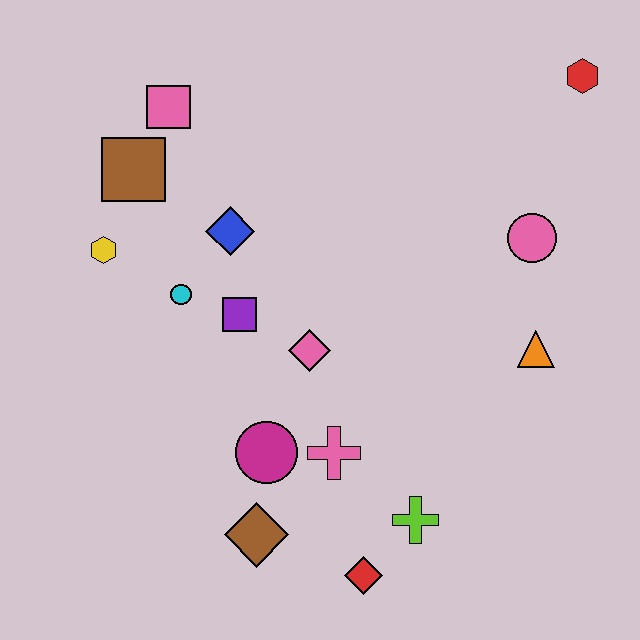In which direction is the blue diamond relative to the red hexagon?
The blue diamond is to the left of the red hexagon.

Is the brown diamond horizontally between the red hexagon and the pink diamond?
No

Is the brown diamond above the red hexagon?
No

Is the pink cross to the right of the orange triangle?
No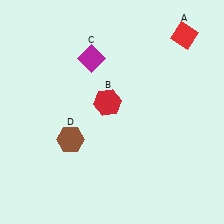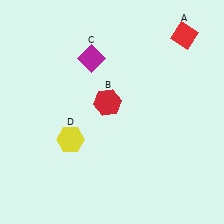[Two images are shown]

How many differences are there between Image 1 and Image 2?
There is 1 difference between the two images.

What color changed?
The hexagon (D) changed from brown in Image 1 to yellow in Image 2.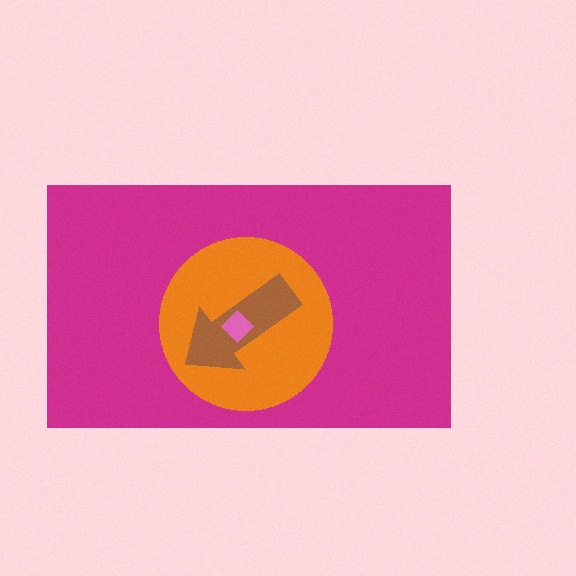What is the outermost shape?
The magenta rectangle.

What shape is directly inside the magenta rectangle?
The orange circle.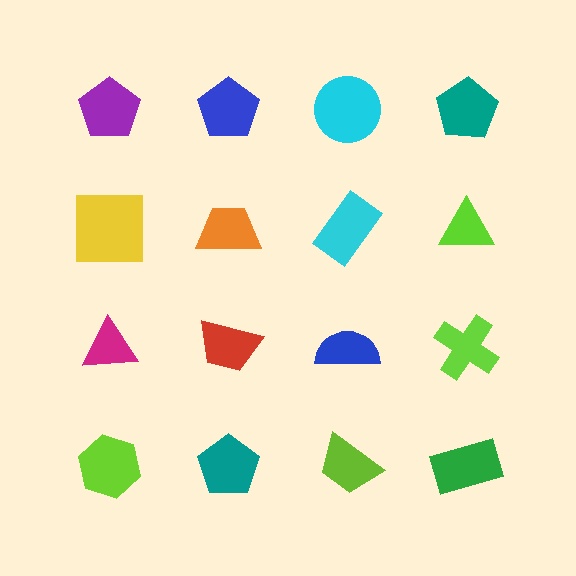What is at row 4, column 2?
A teal pentagon.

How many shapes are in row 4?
4 shapes.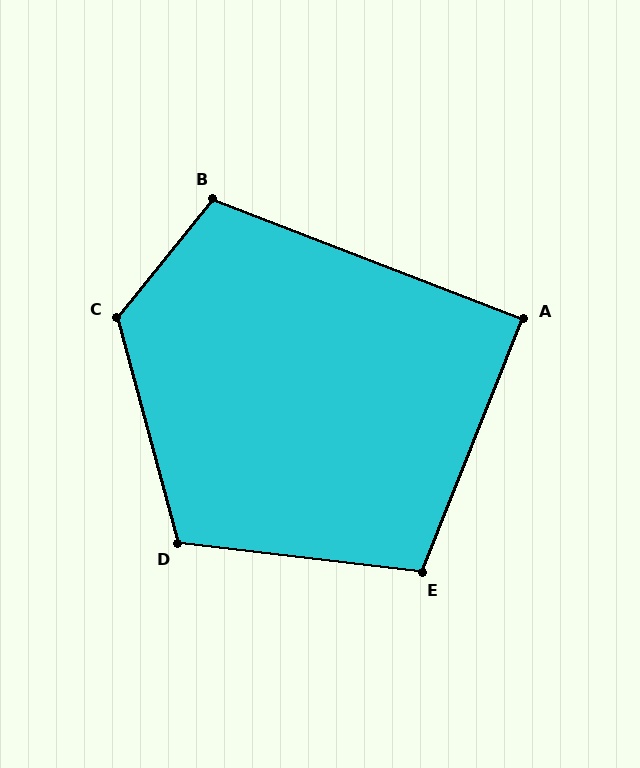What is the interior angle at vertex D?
Approximately 112 degrees (obtuse).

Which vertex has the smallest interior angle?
A, at approximately 89 degrees.